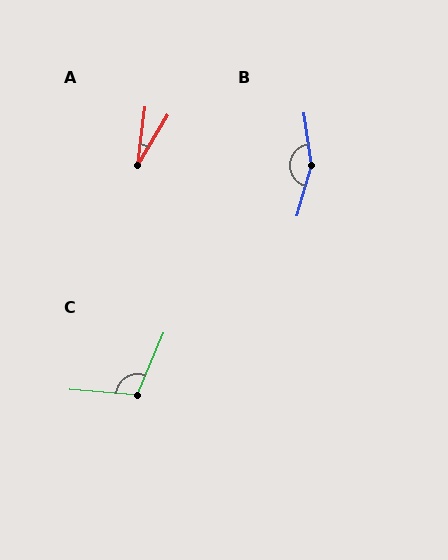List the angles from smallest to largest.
A (23°), C (109°), B (156°).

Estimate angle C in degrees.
Approximately 109 degrees.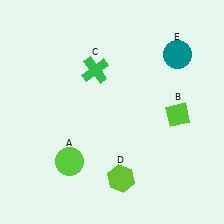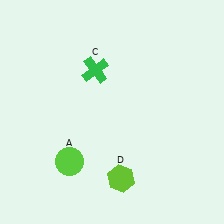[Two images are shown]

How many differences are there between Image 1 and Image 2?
There are 2 differences between the two images.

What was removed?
The teal circle (E), the lime diamond (B) were removed in Image 2.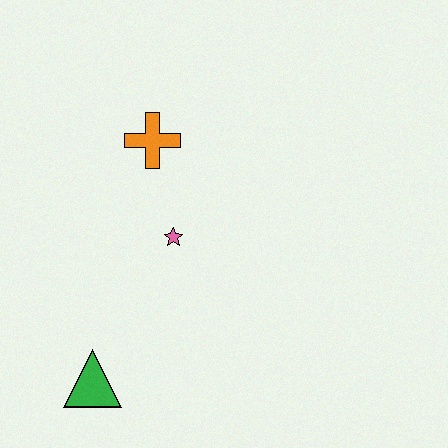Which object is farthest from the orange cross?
The green triangle is farthest from the orange cross.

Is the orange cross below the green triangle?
No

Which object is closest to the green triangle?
The pink star is closest to the green triangle.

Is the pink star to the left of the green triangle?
No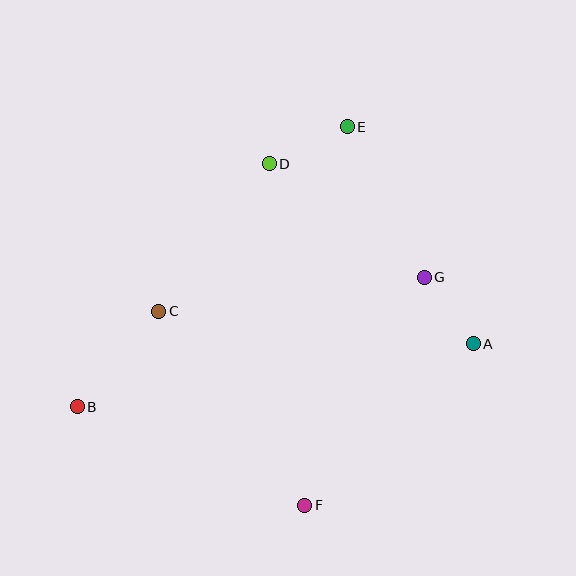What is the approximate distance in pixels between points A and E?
The distance between A and E is approximately 251 pixels.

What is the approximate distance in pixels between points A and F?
The distance between A and F is approximately 233 pixels.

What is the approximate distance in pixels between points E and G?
The distance between E and G is approximately 169 pixels.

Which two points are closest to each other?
Points A and G are closest to each other.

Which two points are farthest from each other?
Points A and B are farthest from each other.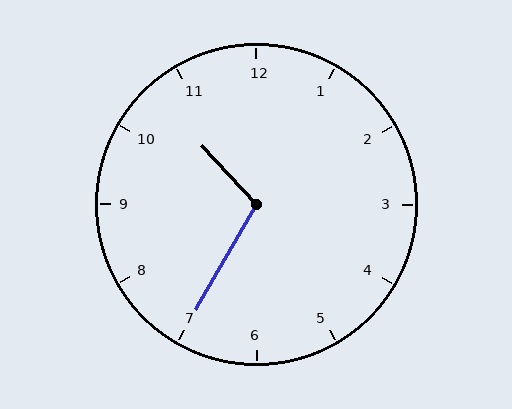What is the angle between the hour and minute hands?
Approximately 108 degrees.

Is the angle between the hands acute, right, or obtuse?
It is obtuse.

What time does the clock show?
10:35.